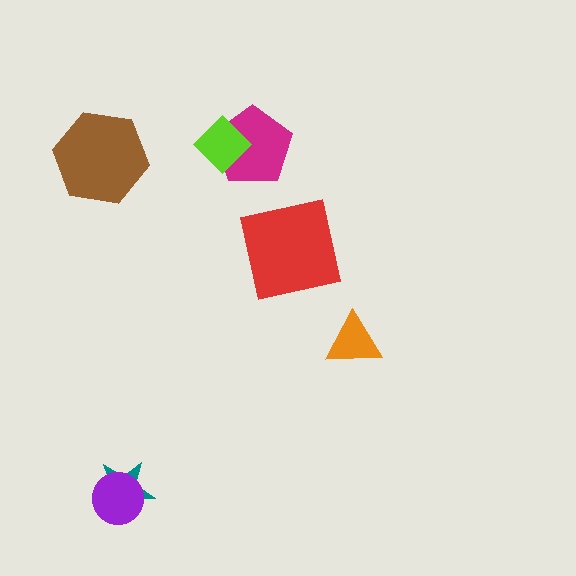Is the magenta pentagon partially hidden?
Yes, it is partially covered by another shape.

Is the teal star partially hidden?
Yes, it is partially covered by another shape.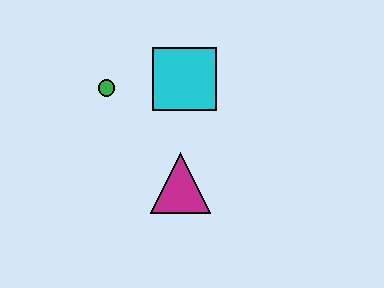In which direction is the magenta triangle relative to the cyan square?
The magenta triangle is below the cyan square.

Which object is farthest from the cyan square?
The magenta triangle is farthest from the cyan square.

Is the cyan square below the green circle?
No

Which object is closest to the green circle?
The cyan square is closest to the green circle.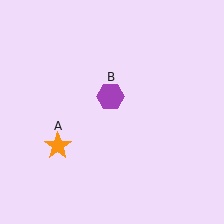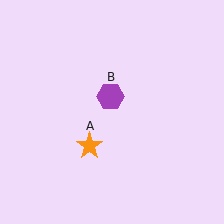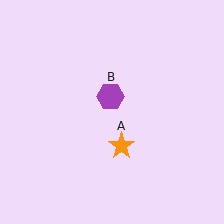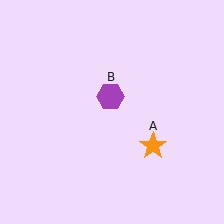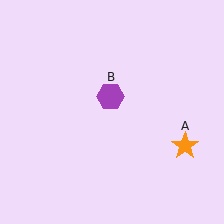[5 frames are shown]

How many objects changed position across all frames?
1 object changed position: orange star (object A).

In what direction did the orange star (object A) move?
The orange star (object A) moved right.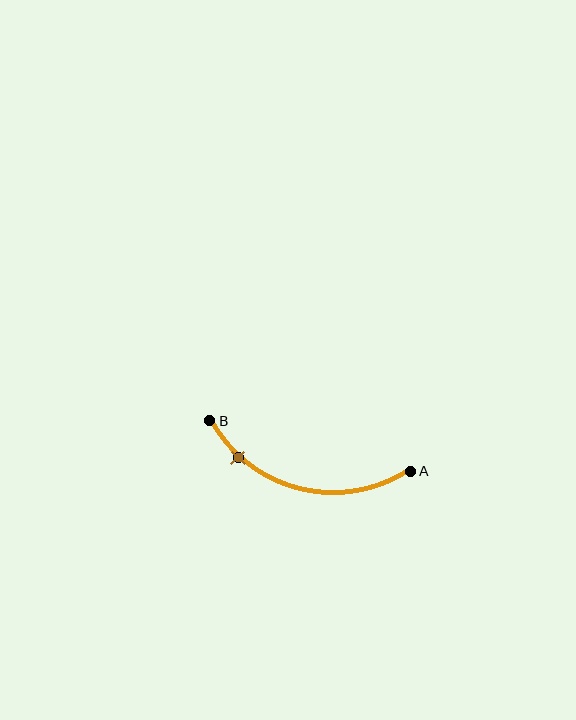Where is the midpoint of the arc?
The arc midpoint is the point on the curve farthest from the straight line joining A and B. It sits below that line.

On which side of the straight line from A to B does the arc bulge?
The arc bulges below the straight line connecting A and B.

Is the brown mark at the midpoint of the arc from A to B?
No. The brown mark lies on the arc but is closer to endpoint B. The arc midpoint would be at the point on the curve equidistant along the arc from both A and B.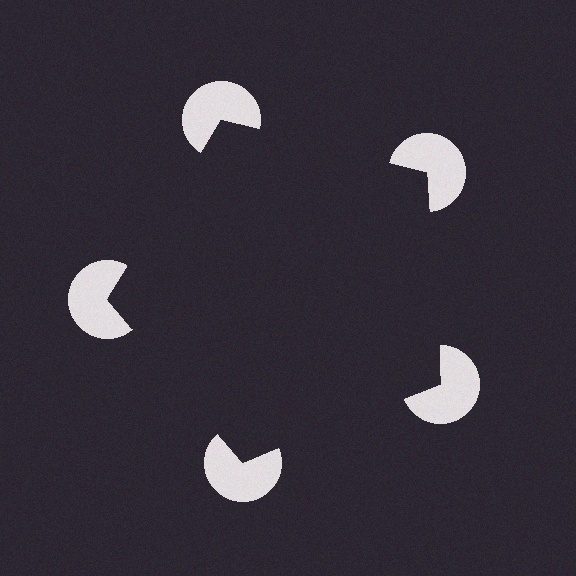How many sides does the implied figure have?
5 sides.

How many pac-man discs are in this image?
There are 5 — one at each vertex of the illusory pentagon.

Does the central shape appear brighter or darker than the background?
It typically appears slightly darker than the background, even though no actual brightness change is drawn.